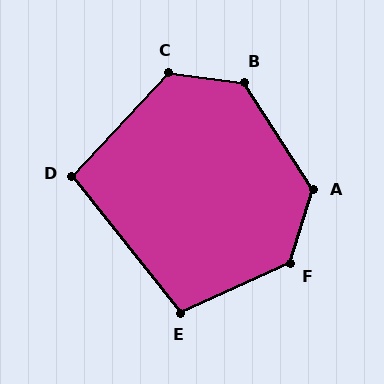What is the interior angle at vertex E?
Approximately 104 degrees (obtuse).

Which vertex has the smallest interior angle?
D, at approximately 98 degrees.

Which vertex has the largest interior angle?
F, at approximately 132 degrees.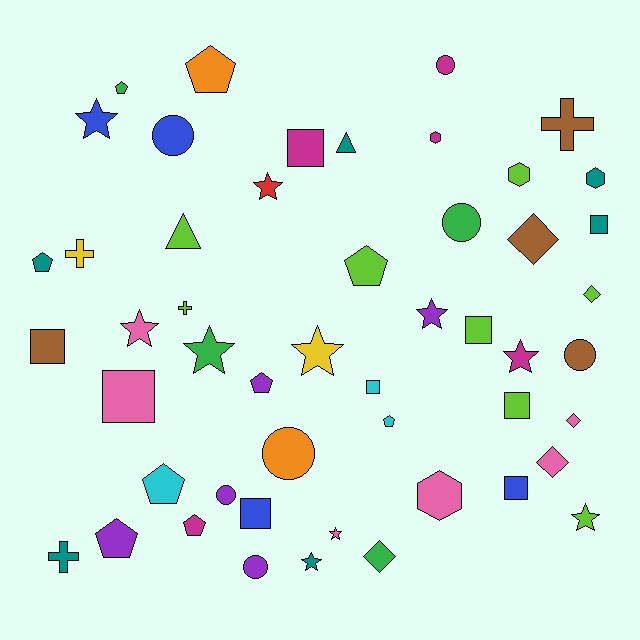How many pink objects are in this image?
There are 6 pink objects.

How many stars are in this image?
There are 10 stars.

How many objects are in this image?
There are 50 objects.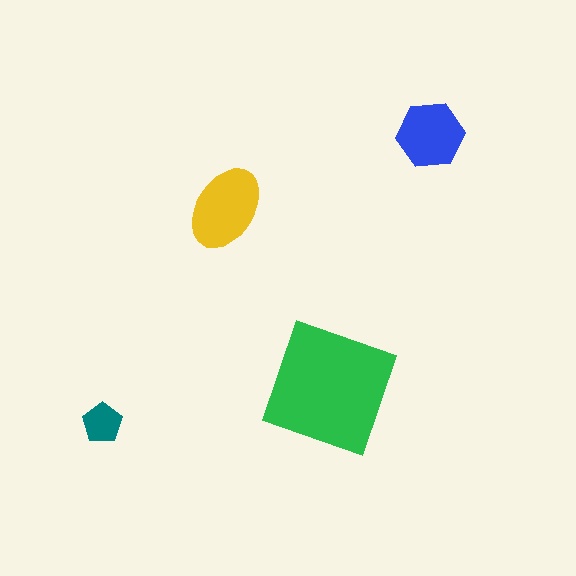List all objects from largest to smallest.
The green square, the yellow ellipse, the blue hexagon, the teal pentagon.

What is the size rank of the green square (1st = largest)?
1st.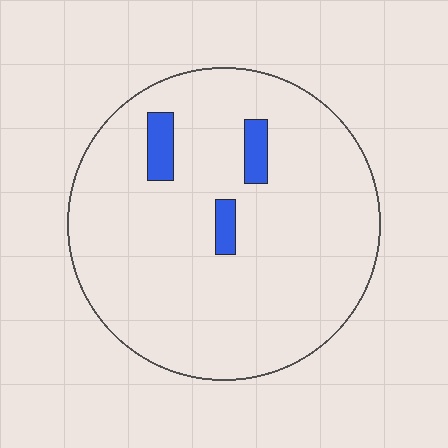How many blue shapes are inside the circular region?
3.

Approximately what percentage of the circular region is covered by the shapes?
Approximately 5%.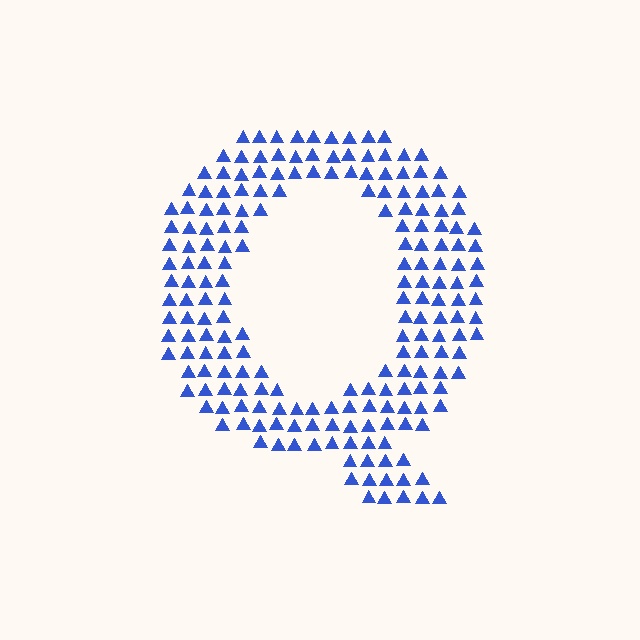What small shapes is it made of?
It is made of small triangles.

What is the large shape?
The large shape is the letter Q.